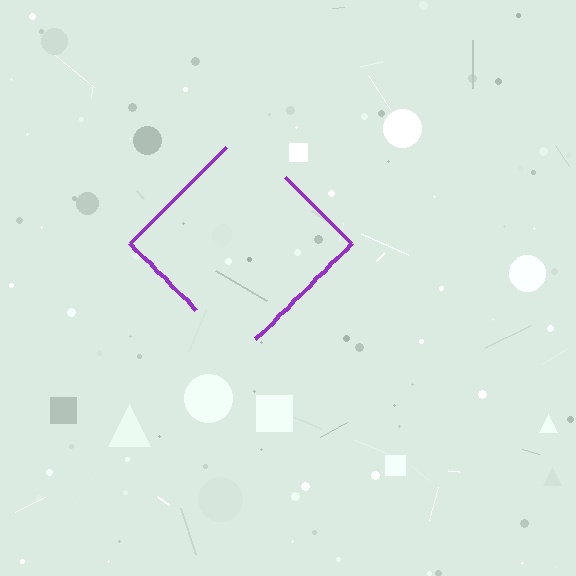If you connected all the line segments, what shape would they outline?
They would outline a diamond.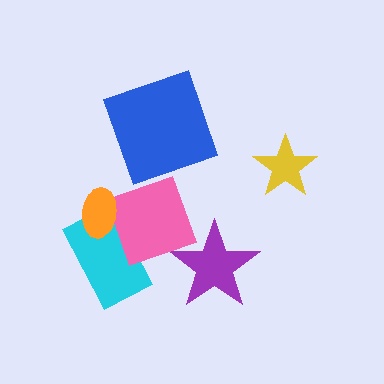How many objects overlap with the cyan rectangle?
2 objects overlap with the cyan rectangle.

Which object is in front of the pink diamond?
The orange ellipse is in front of the pink diamond.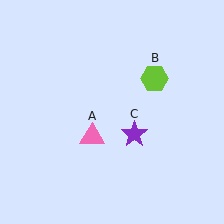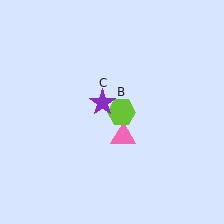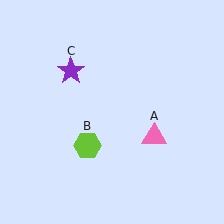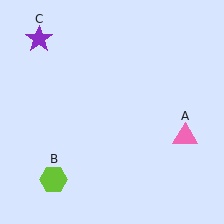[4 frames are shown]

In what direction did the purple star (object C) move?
The purple star (object C) moved up and to the left.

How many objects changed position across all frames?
3 objects changed position: pink triangle (object A), lime hexagon (object B), purple star (object C).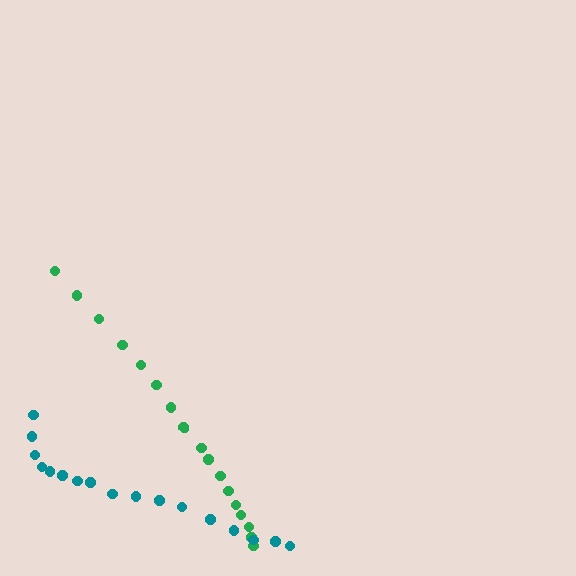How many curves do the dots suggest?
There are 2 distinct paths.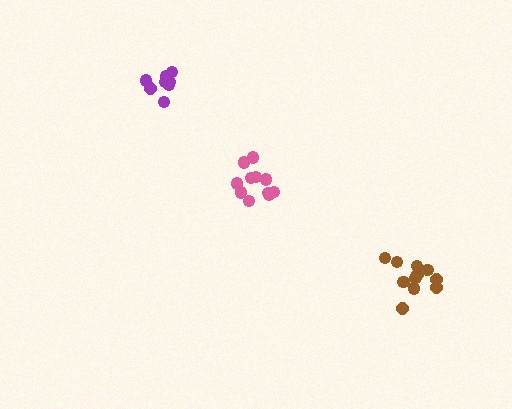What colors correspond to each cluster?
The clusters are colored: pink, brown, purple.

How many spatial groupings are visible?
There are 3 spatial groupings.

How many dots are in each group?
Group 1: 11 dots, Group 2: 11 dots, Group 3: 8 dots (30 total).